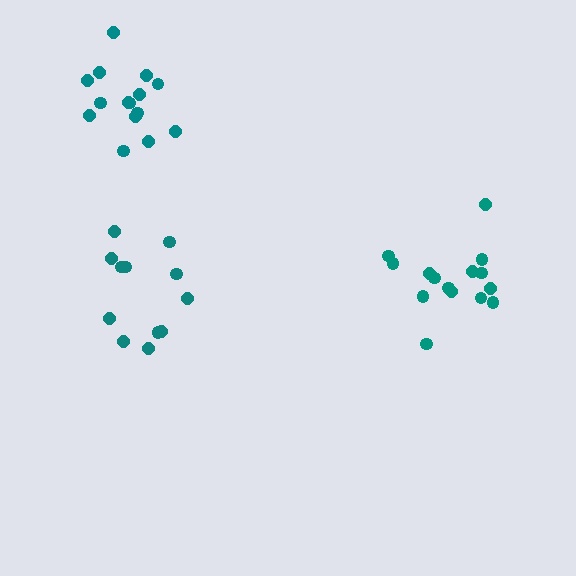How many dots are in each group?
Group 1: 12 dots, Group 2: 15 dots, Group 3: 15 dots (42 total).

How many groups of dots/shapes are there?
There are 3 groups.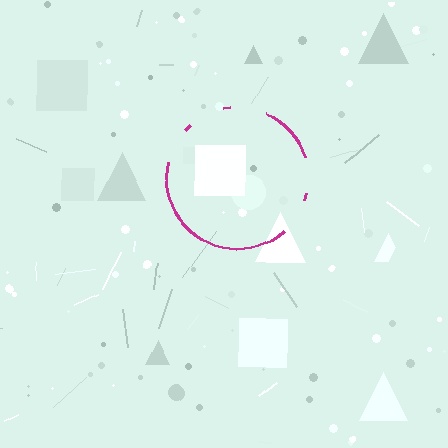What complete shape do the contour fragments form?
The contour fragments form a circle.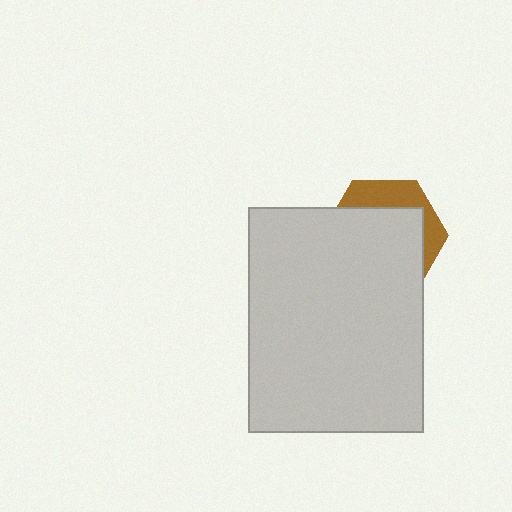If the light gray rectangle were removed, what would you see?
You would see the complete brown hexagon.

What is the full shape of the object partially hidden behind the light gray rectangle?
The partially hidden object is a brown hexagon.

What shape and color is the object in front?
The object in front is a light gray rectangle.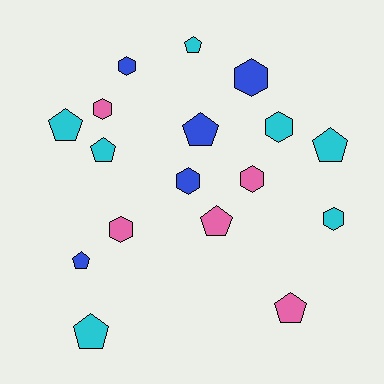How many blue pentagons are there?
There are 2 blue pentagons.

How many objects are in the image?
There are 17 objects.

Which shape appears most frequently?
Pentagon, with 9 objects.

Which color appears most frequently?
Cyan, with 7 objects.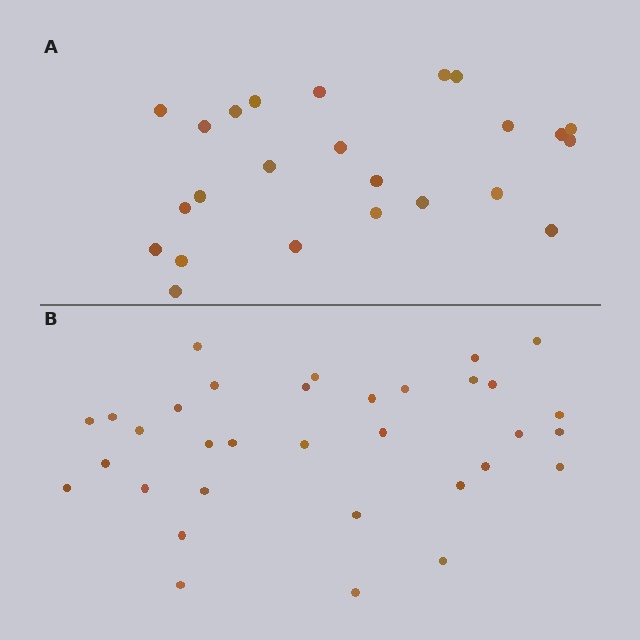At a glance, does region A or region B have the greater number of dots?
Region B (the bottom region) has more dots.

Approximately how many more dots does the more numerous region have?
Region B has roughly 8 or so more dots than region A.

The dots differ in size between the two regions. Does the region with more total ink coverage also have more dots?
No. Region A has more total ink coverage because its dots are larger, but region B actually contains more individual dots. Total area can be misleading — the number of items is what matters here.